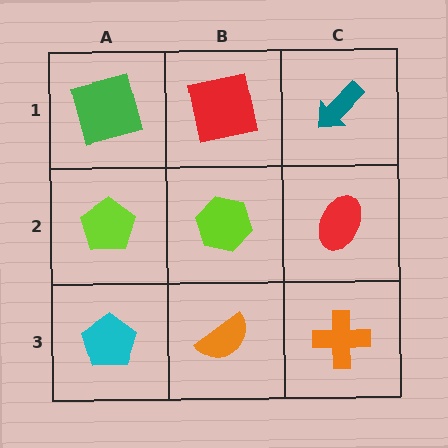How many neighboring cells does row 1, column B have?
3.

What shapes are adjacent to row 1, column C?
A red ellipse (row 2, column C), a red square (row 1, column B).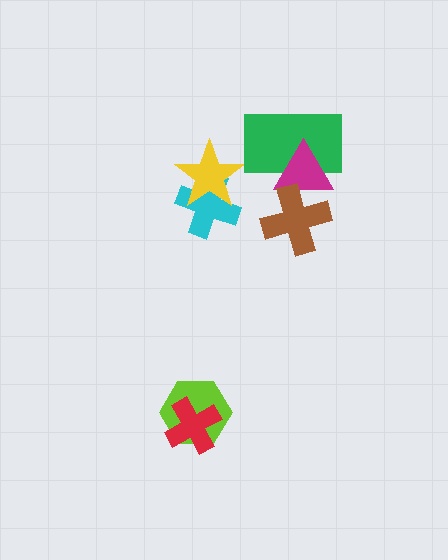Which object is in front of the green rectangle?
The magenta triangle is in front of the green rectangle.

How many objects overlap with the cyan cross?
1 object overlaps with the cyan cross.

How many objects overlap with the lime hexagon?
1 object overlaps with the lime hexagon.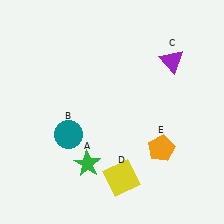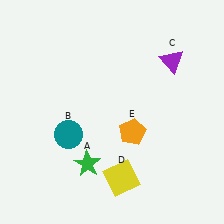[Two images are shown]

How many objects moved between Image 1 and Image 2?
1 object moved between the two images.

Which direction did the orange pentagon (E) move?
The orange pentagon (E) moved left.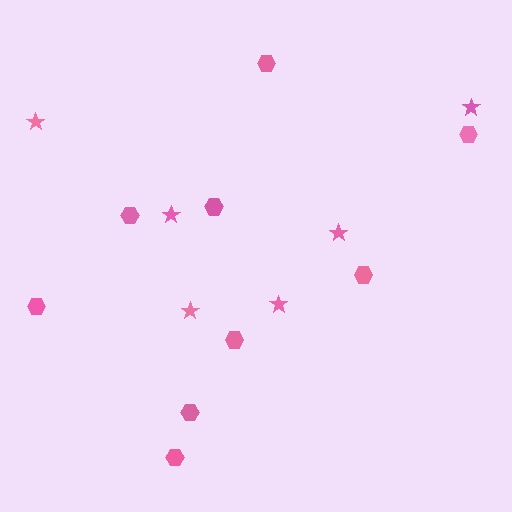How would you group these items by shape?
There are 2 groups: one group of hexagons (9) and one group of stars (6).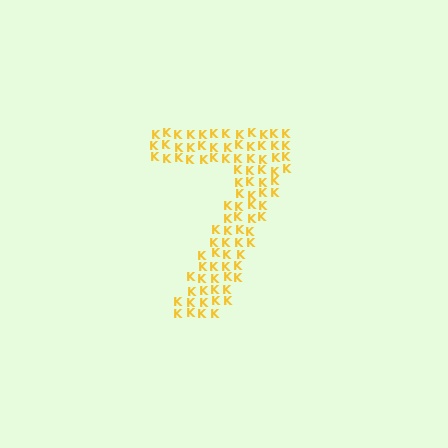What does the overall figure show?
The overall figure shows the digit 7.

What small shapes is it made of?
It is made of small letter K's.